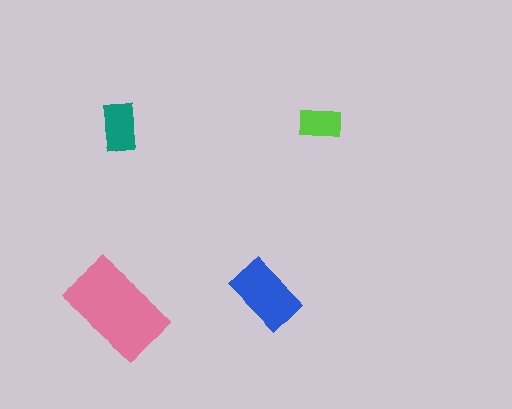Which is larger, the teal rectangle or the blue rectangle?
The blue one.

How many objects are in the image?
There are 4 objects in the image.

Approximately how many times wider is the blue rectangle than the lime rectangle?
About 1.5 times wider.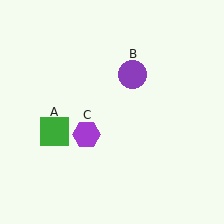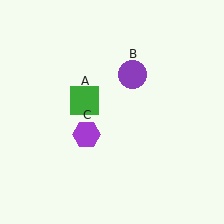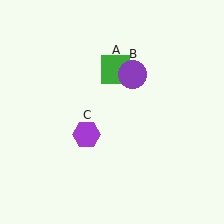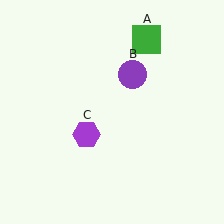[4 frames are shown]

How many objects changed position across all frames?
1 object changed position: green square (object A).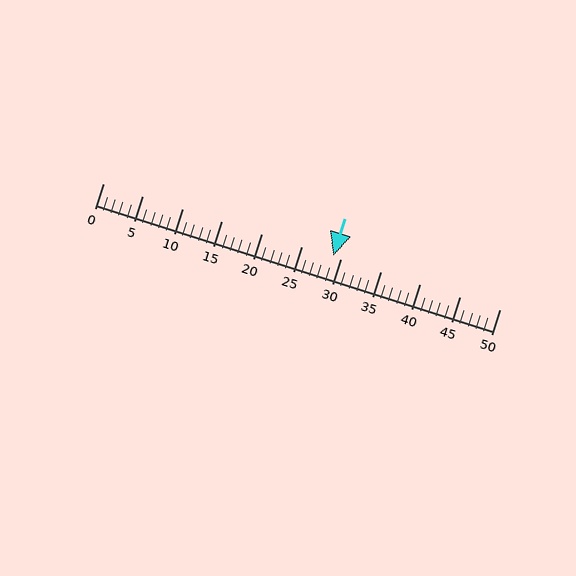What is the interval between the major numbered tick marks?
The major tick marks are spaced 5 units apart.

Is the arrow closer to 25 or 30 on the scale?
The arrow is closer to 30.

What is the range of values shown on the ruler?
The ruler shows values from 0 to 50.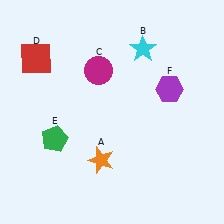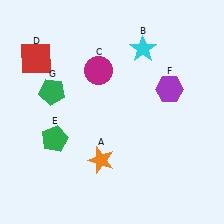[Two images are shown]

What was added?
A green pentagon (G) was added in Image 2.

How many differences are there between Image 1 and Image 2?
There is 1 difference between the two images.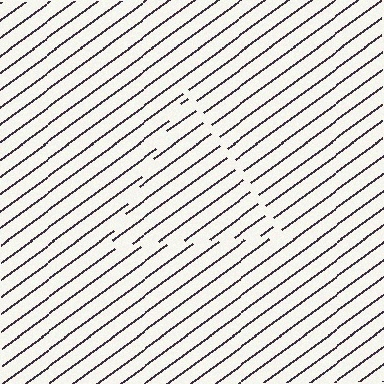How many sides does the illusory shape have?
3 sides — the line-ends trace a triangle.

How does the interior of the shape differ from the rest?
The interior of the shape contains the same grating, shifted by half a period — the contour is defined by the phase discontinuity where line-ends from the inner and outer gratings abut.